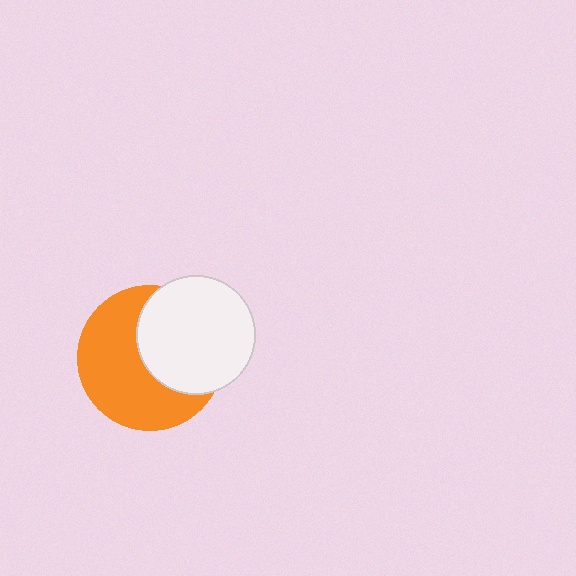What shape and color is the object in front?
The object in front is a white circle.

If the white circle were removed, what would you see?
You would see the complete orange circle.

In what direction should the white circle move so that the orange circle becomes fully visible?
The white circle should move right. That is the shortest direction to clear the overlap and leave the orange circle fully visible.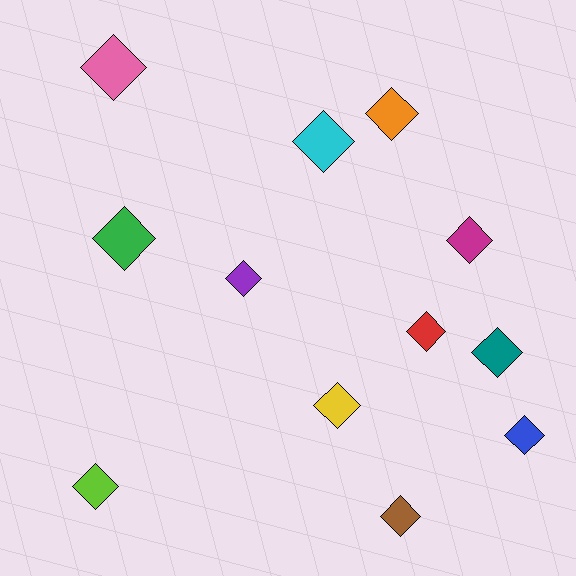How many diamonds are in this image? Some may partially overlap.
There are 12 diamonds.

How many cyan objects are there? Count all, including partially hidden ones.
There is 1 cyan object.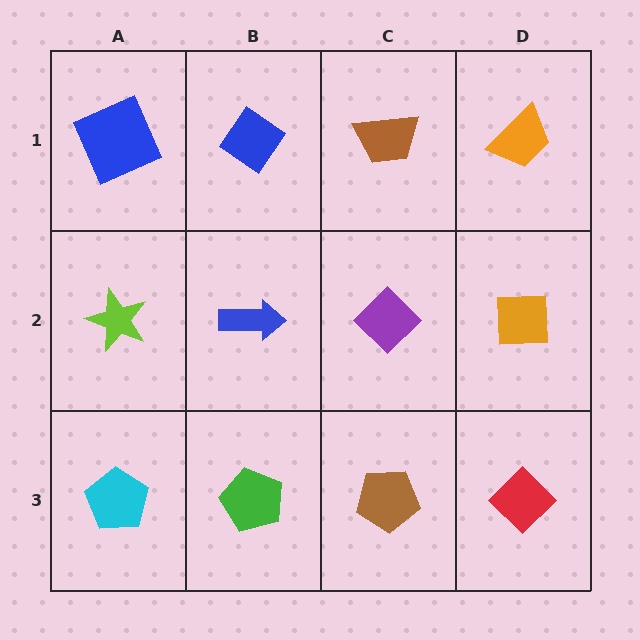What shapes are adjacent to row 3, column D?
An orange square (row 2, column D), a brown pentagon (row 3, column C).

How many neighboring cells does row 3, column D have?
2.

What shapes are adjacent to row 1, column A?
A lime star (row 2, column A), a blue diamond (row 1, column B).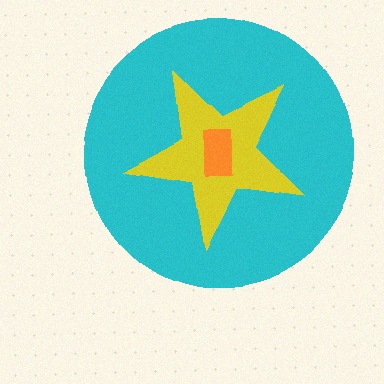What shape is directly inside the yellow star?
The orange rectangle.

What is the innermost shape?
The orange rectangle.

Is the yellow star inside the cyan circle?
Yes.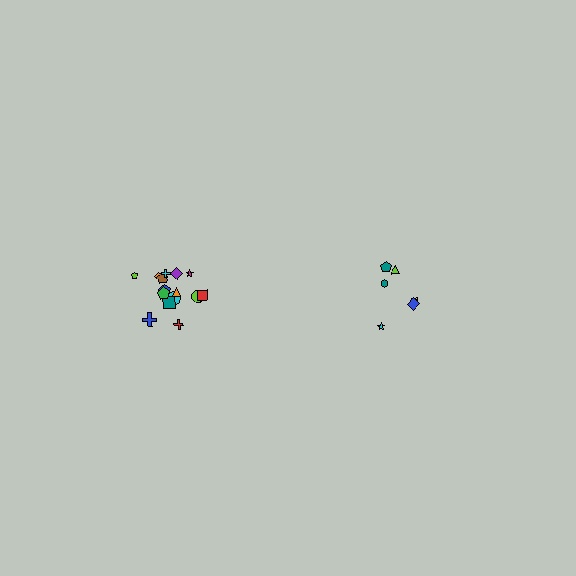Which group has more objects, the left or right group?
The left group.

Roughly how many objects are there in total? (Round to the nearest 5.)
Roughly 20 objects in total.